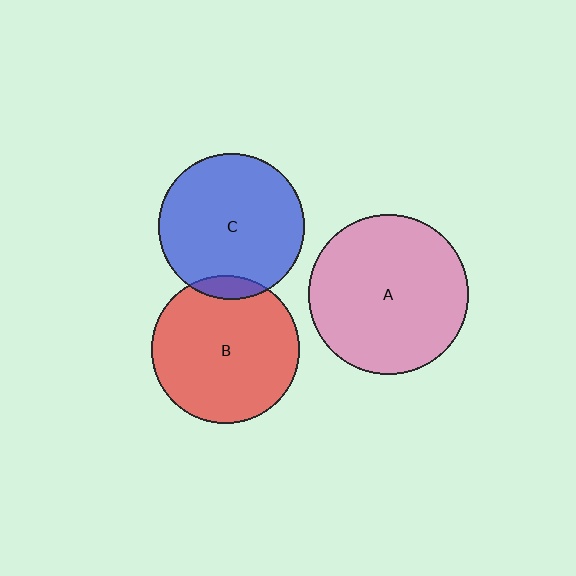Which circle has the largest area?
Circle A (pink).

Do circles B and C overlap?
Yes.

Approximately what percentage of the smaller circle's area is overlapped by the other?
Approximately 5%.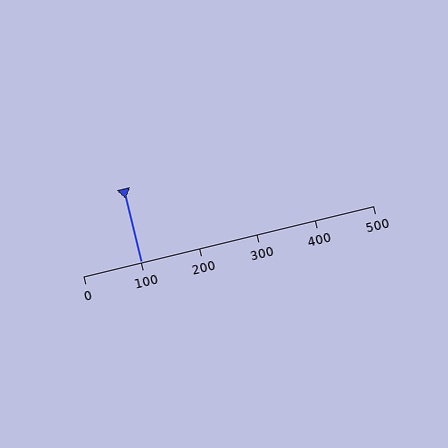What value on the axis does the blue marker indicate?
The marker indicates approximately 100.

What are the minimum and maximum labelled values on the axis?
The axis runs from 0 to 500.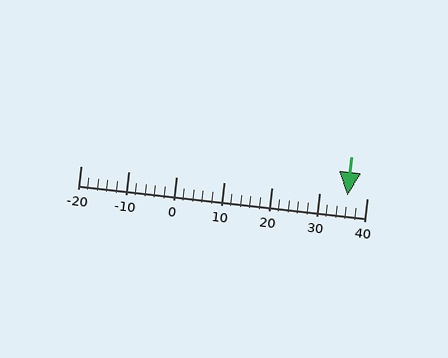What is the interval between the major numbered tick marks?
The major tick marks are spaced 10 units apart.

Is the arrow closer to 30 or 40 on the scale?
The arrow is closer to 40.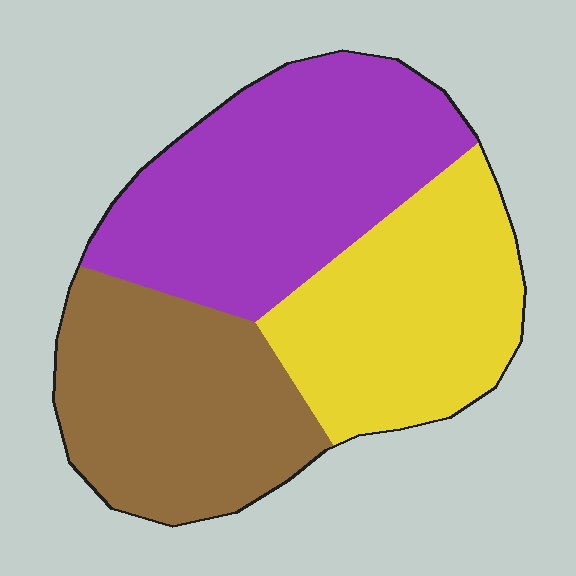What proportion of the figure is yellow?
Yellow takes up about one third (1/3) of the figure.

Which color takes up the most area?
Purple, at roughly 40%.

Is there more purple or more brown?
Purple.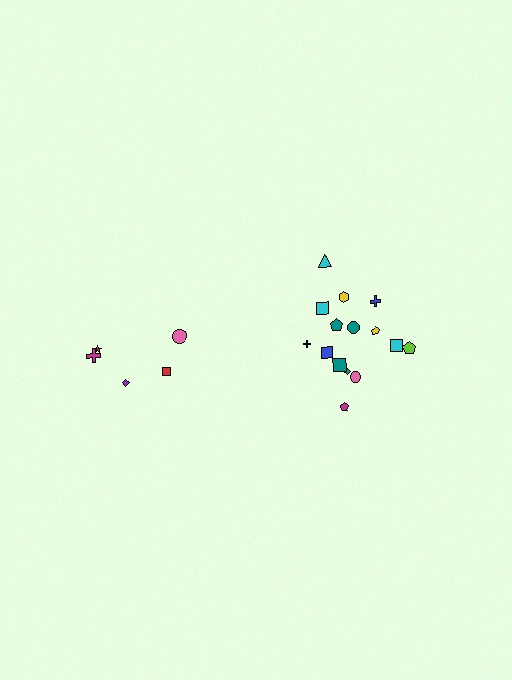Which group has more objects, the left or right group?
The right group.